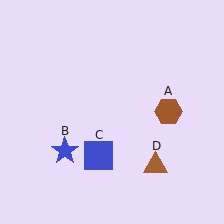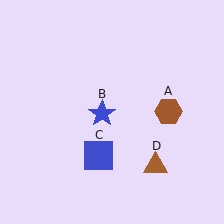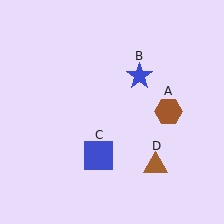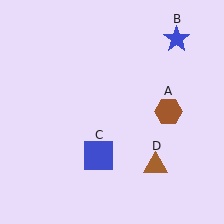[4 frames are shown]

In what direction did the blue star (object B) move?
The blue star (object B) moved up and to the right.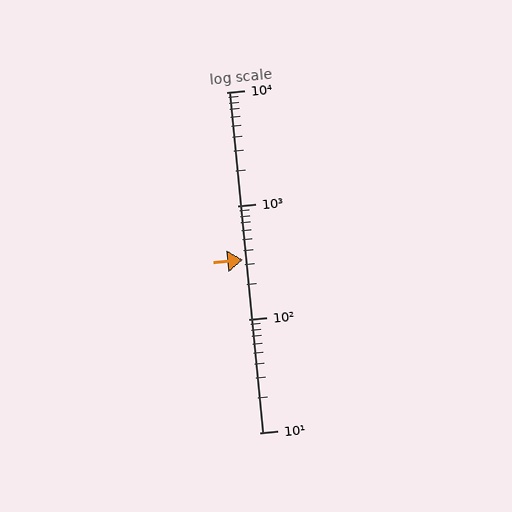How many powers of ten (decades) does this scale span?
The scale spans 3 decades, from 10 to 10000.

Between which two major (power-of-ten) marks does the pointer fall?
The pointer is between 100 and 1000.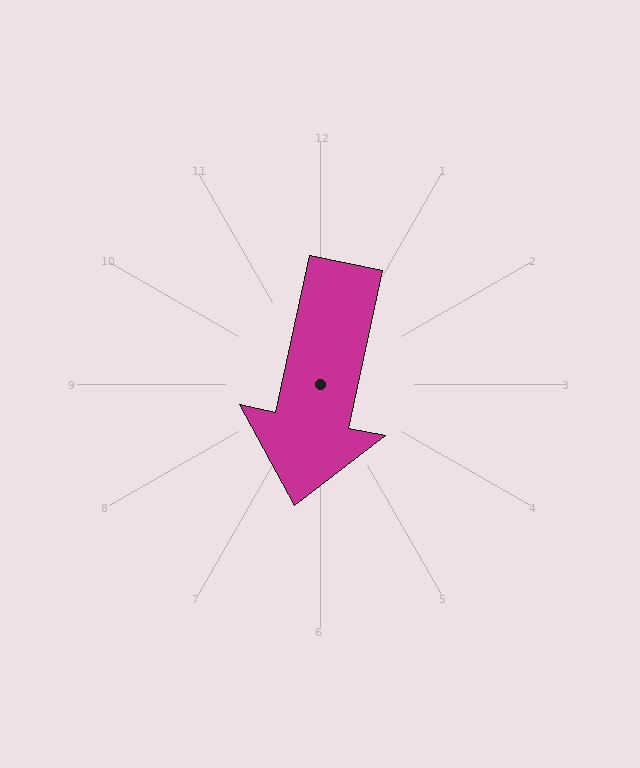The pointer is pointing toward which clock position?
Roughly 6 o'clock.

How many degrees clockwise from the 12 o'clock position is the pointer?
Approximately 192 degrees.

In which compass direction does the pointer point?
South.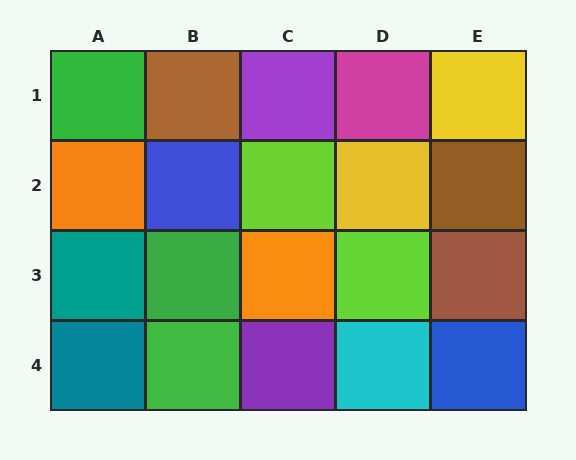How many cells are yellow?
2 cells are yellow.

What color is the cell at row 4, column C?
Purple.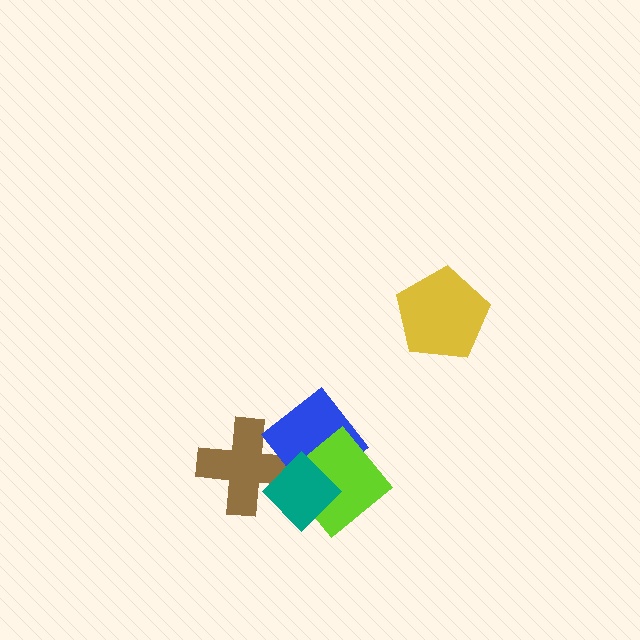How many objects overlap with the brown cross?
2 objects overlap with the brown cross.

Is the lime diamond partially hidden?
Yes, it is partially covered by another shape.